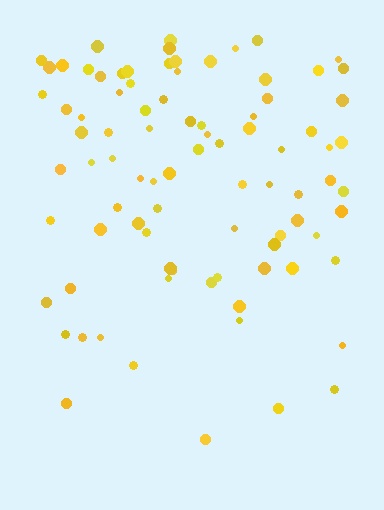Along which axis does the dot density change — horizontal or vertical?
Vertical.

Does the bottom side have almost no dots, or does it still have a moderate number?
Still a moderate number, just noticeably fewer than the top.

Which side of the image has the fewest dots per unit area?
The bottom.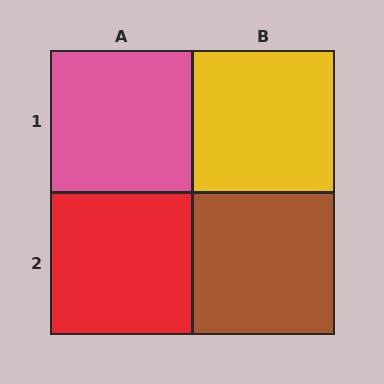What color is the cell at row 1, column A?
Pink.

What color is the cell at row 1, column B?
Yellow.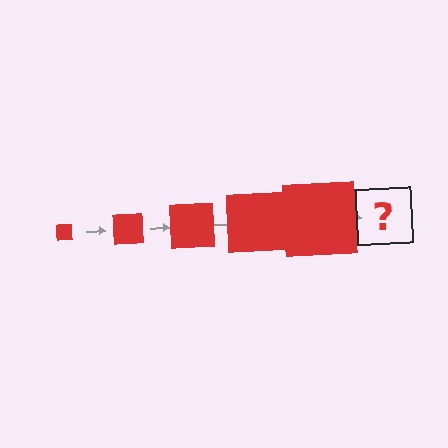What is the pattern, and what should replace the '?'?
The pattern is that the square gets progressively larger each step. The '?' should be a red square, larger than the previous one.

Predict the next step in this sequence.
The next step is a red square, larger than the previous one.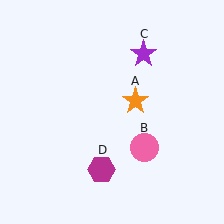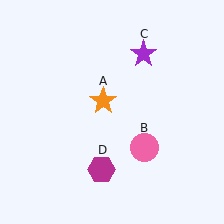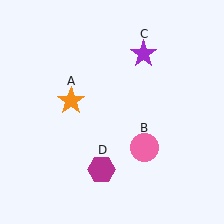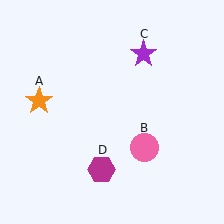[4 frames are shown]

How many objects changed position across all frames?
1 object changed position: orange star (object A).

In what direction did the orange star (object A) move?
The orange star (object A) moved left.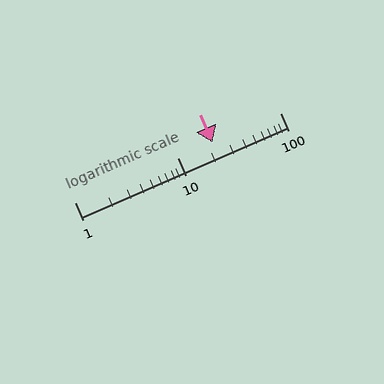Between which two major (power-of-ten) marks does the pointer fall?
The pointer is between 10 and 100.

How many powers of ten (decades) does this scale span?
The scale spans 2 decades, from 1 to 100.